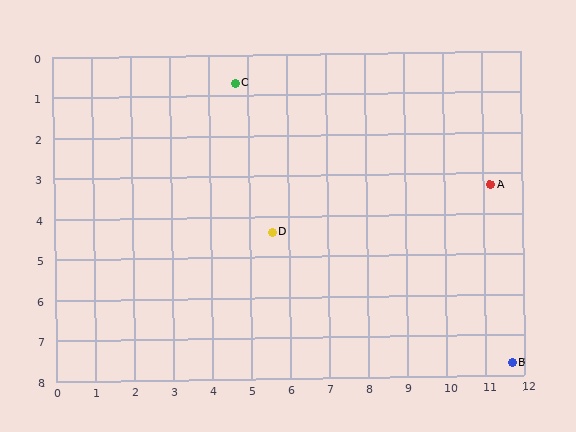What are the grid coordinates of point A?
Point A is at approximately (11.2, 3.3).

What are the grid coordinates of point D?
Point D is at approximately (5.6, 4.4).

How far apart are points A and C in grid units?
Points A and C are about 7.0 grid units apart.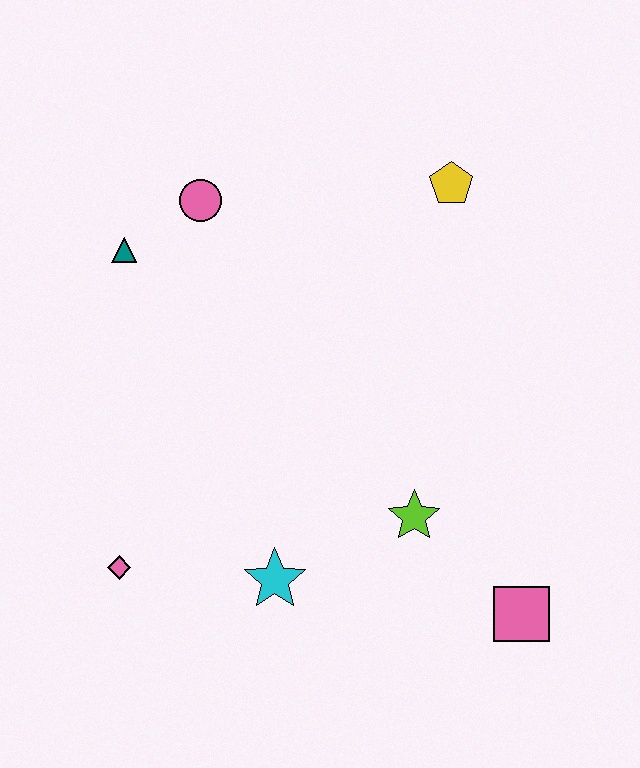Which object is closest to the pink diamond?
The cyan star is closest to the pink diamond.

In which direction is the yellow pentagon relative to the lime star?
The yellow pentagon is above the lime star.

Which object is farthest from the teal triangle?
The pink square is farthest from the teal triangle.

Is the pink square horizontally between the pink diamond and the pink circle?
No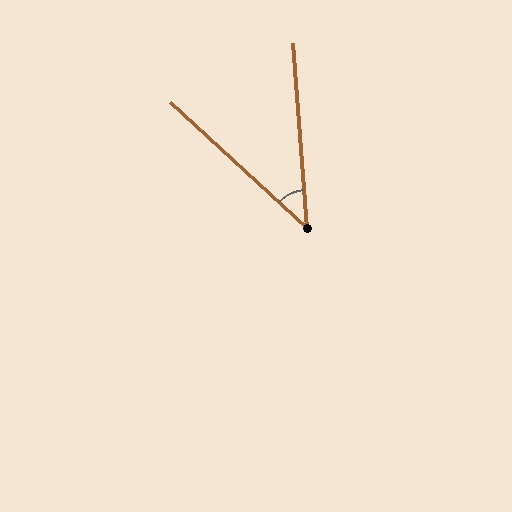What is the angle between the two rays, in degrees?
Approximately 43 degrees.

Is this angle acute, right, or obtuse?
It is acute.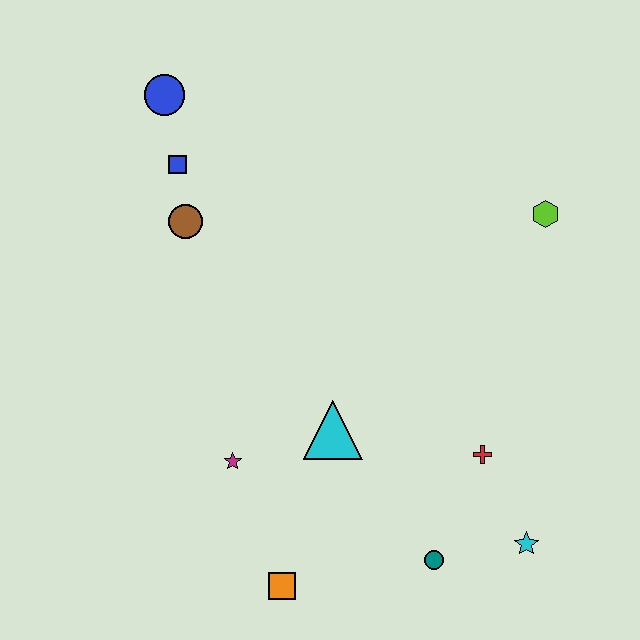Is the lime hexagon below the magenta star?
No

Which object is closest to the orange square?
The magenta star is closest to the orange square.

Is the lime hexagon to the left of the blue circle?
No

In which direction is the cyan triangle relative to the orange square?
The cyan triangle is above the orange square.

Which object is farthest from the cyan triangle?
The blue circle is farthest from the cyan triangle.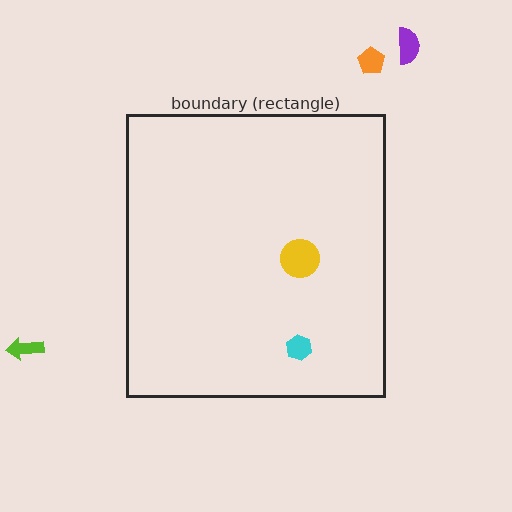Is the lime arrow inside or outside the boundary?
Outside.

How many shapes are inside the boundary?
2 inside, 3 outside.